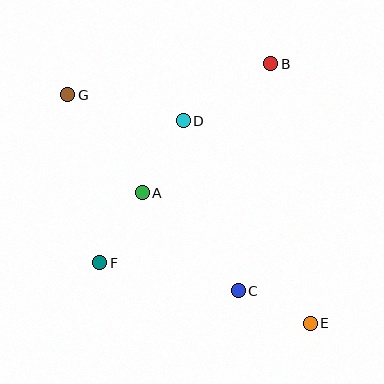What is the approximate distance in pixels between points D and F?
The distance between D and F is approximately 165 pixels.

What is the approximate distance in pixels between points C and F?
The distance between C and F is approximately 141 pixels.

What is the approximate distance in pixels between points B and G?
The distance between B and G is approximately 205 pixels.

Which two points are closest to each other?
Points C and E are closest to each other.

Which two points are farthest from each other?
Points E and G are farthest from each other.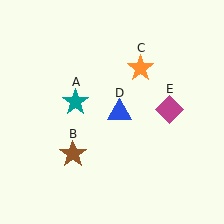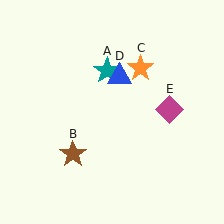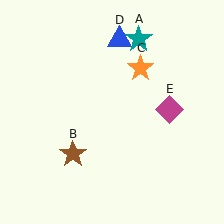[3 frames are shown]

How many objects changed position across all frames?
2 objects changed position: teal star (object A), blue triangle (object D).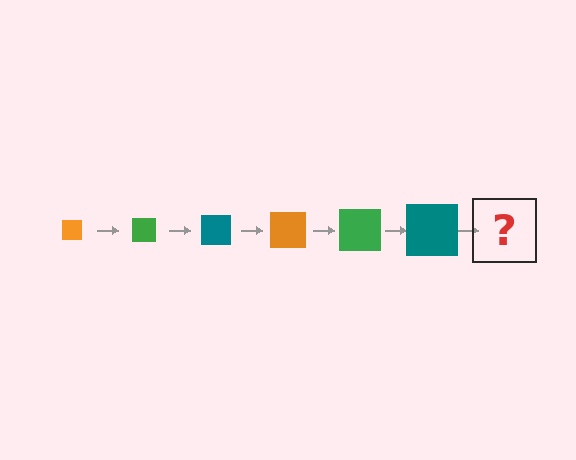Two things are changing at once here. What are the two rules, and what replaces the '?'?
The two rules are that the square grows larger each step and the color cycles through orange, green, and teal. The '?' should be an orange square, larger than the previous one.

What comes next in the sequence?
The next element should be an orange square, larger than the previous one.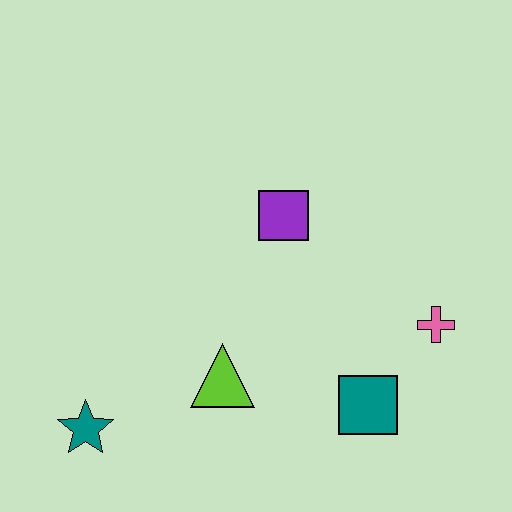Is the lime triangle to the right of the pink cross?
No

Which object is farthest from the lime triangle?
The pink cross is farthest from the lime triangle.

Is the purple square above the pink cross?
Yes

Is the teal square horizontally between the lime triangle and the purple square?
No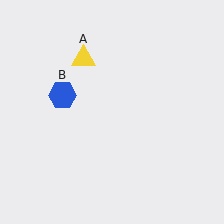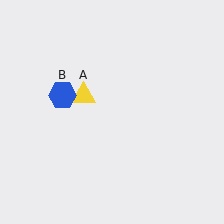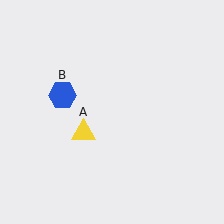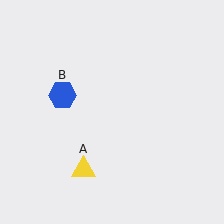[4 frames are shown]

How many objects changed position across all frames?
1 object changed position: yellow triangle (object A).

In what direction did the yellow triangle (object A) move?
The yellow triangle (object A) moved down.